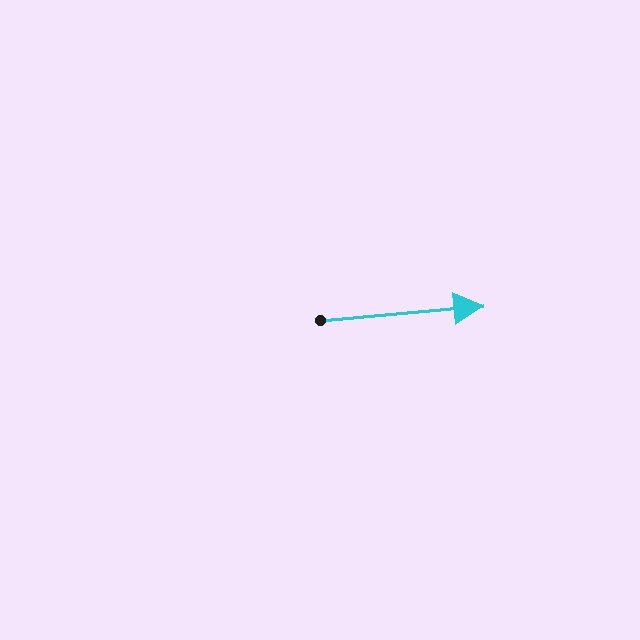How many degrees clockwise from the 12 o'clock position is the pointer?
Approximately 85 degrees.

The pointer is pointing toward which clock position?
Roughly 3 o'clock.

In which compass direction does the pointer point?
East.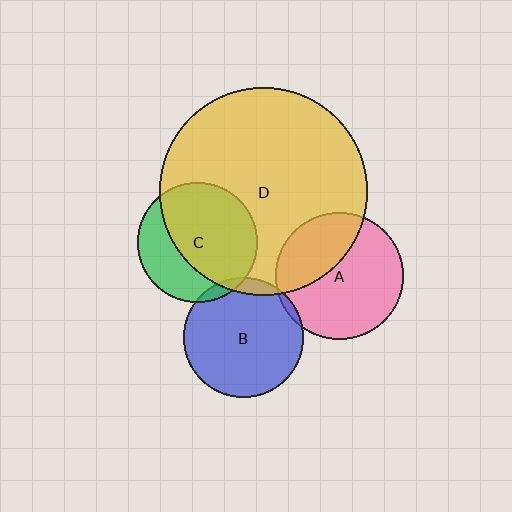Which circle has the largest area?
Circle D (yellow).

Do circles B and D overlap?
Yes.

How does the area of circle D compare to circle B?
Approximately 3.0 times.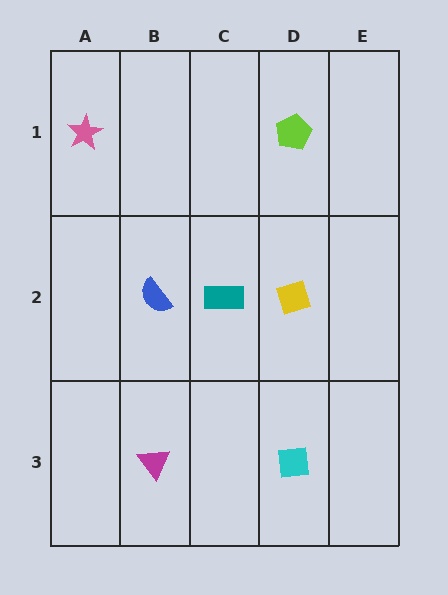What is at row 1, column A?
A pink star.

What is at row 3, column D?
A cyan square.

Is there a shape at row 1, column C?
No, that cell is empty.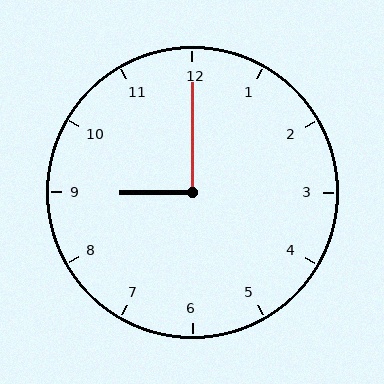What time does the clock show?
9:00.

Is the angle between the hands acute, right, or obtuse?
It is right.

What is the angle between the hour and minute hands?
Approximately 90 degrees.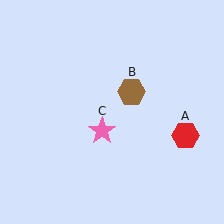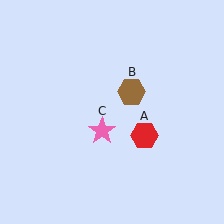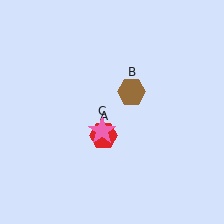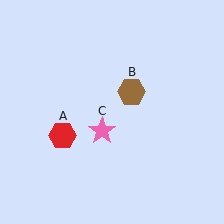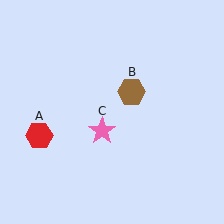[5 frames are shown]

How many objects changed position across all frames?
1 object changed position: red hexagon (object A).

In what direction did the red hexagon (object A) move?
The red hexagon (object A) moved left.